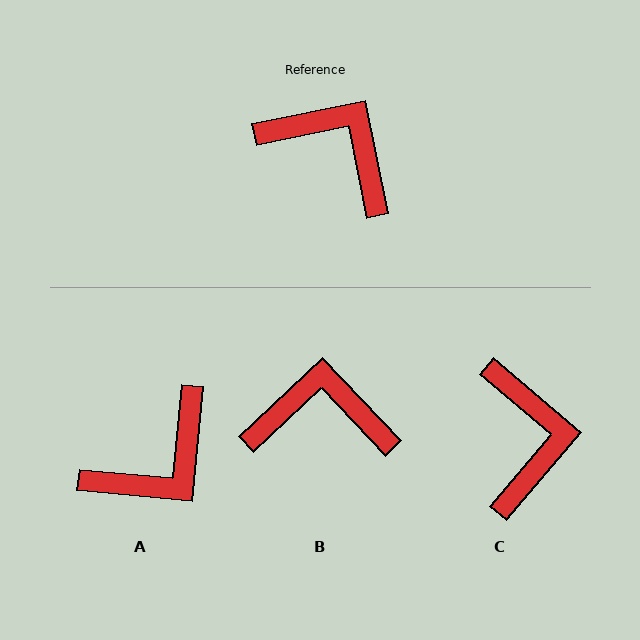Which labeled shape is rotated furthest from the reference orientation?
A, about 107 degrees away.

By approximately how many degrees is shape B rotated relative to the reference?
Approximately 32 degrees counter-clockwise.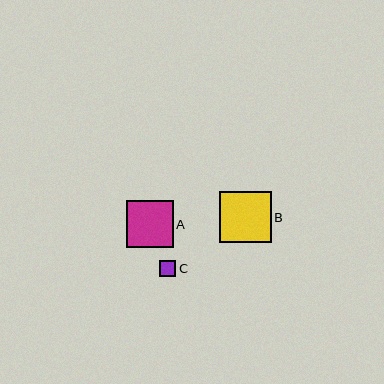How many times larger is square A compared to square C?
Square A is approximately 2.9 times the size of square C.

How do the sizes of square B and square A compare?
Square B and square A are approximately the same size.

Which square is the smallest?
Square C is the smallest with a size of approximately 16 pixels.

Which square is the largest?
Square B is the largest with a size of approximately 52 pixels.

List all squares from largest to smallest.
From largest to smallest: B, A, C.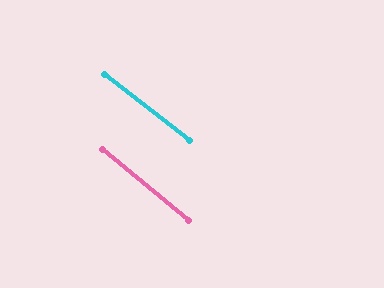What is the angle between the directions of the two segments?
Approximately 2 degrees.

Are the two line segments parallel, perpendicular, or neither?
Parallel — their directions differ by only 1.7°.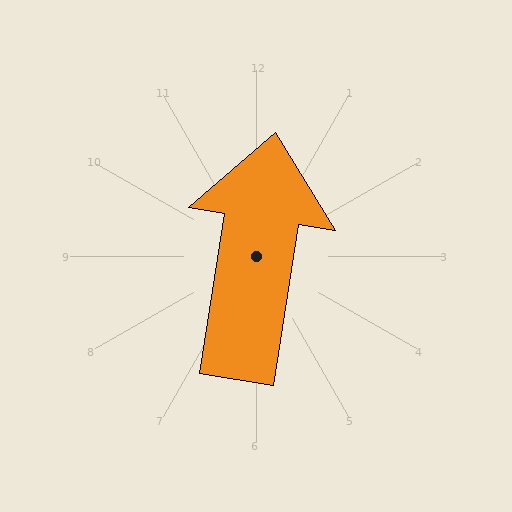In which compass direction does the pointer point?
North.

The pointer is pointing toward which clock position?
Roughly 12 o'clock.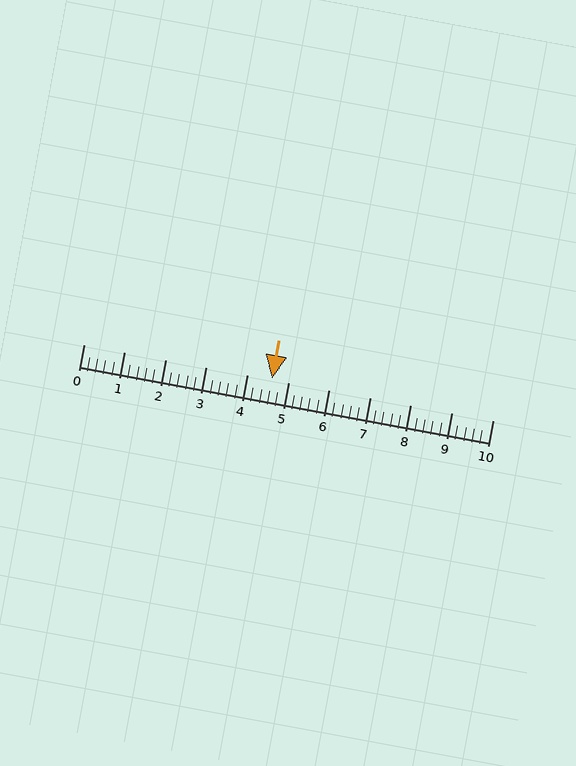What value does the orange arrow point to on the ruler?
The orange arrow points to approximately 4.6.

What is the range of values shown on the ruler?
The ruler shows values from 0 to 10.